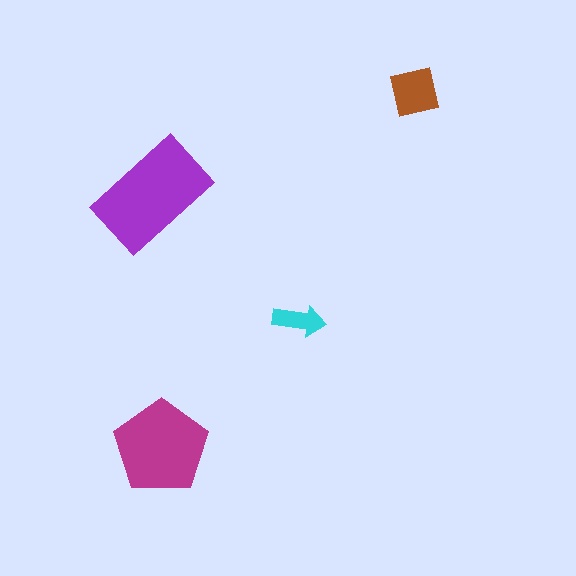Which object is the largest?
The purple rectangle.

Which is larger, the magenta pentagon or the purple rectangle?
The purple rectangle.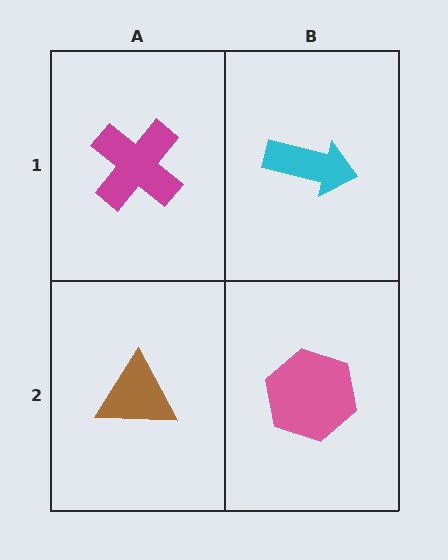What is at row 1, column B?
A cyan arrow.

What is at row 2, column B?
A pink hexagon.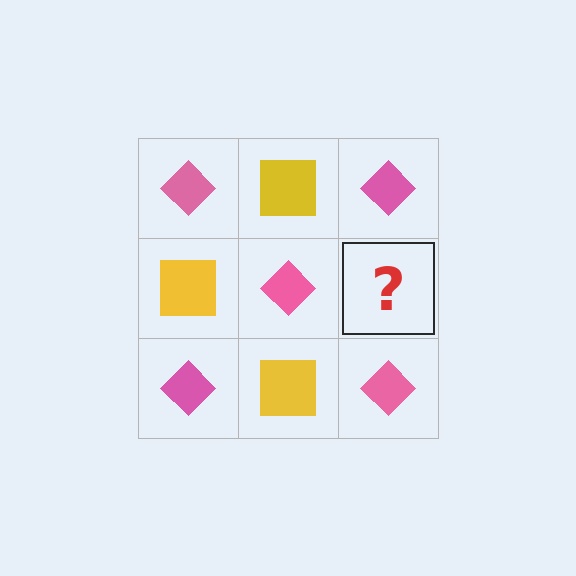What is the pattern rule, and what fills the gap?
The rule is that it alternates pink diamond and yellow square in a checkerboard pattern. The gap should be filled with a yellow square.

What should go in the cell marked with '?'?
The missing cell should contain a yellow square.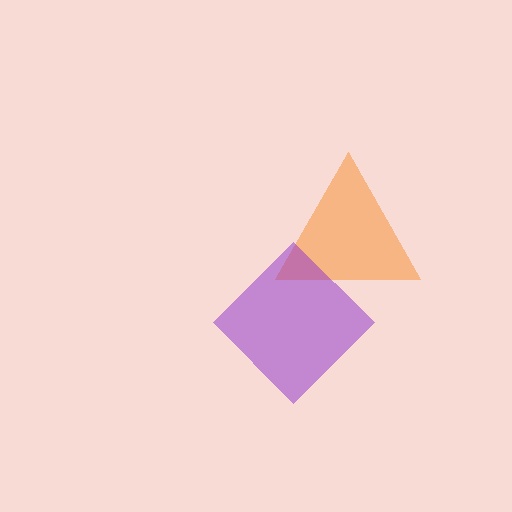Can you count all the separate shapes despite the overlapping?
Yes, there are 2 separate shapes.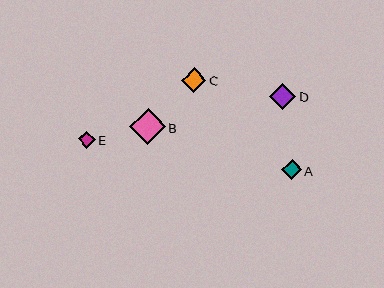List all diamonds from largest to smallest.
From largest to smallest: B, D, C, A, E.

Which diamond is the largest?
Diamond B is the largest with a size of approximately 36 pixels.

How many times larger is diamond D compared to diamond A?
Diamond D is approximately 1.3 times the size of diamond A.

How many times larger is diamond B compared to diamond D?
Diamond B is approximately 1.4 times the size of diamond D.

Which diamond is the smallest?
Diamond E is the smallest with a size of approximately 17 pixels.